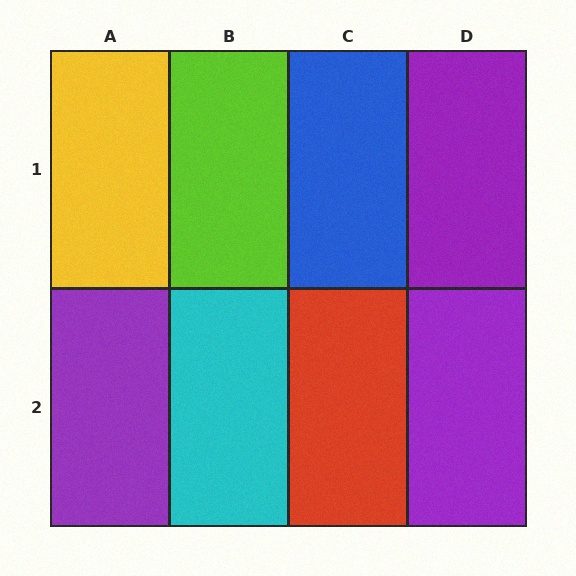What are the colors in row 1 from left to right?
Yellow, lime, blue, purple.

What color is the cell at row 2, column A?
Purple.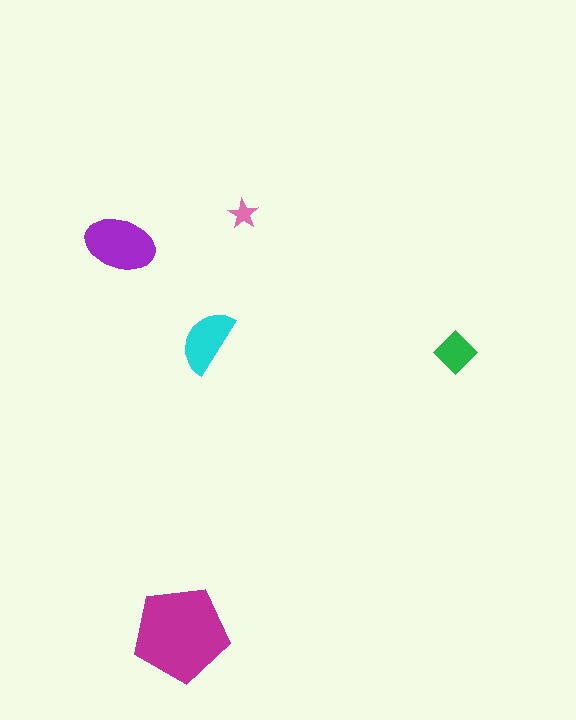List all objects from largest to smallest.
The magenta pentagon, the purple ellipse, the cyan semicircle, the green diamond, the pink star.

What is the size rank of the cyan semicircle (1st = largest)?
3rd.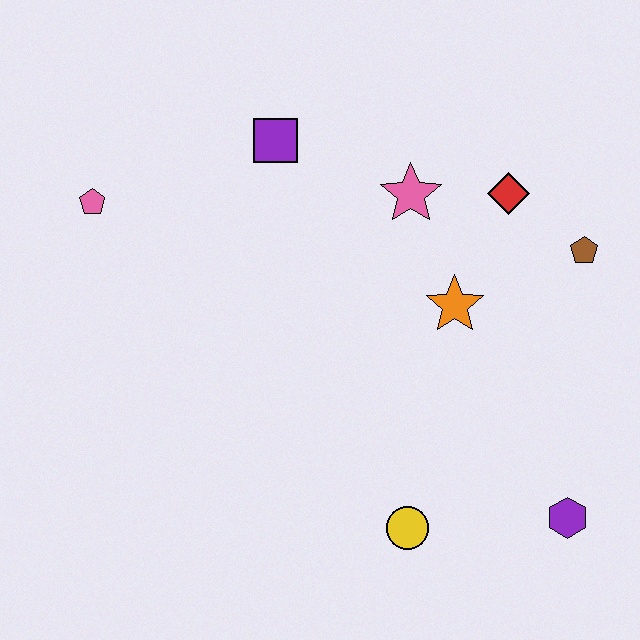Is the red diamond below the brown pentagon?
No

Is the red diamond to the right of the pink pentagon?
Yes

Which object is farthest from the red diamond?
The pink pentagon is farthest from the red diamond.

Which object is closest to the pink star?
The red diamond is closest to the pink star.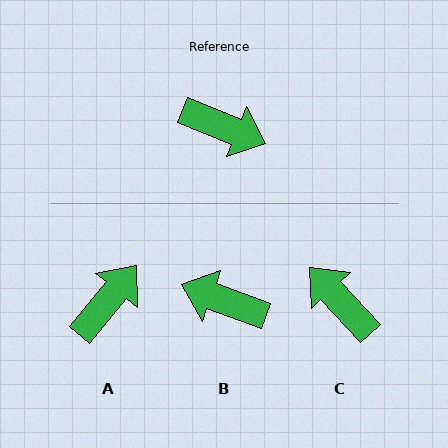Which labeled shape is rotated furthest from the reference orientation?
B, about 178 degrees away.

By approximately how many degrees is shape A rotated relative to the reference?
Approximately 73 degrees counter-clockwise.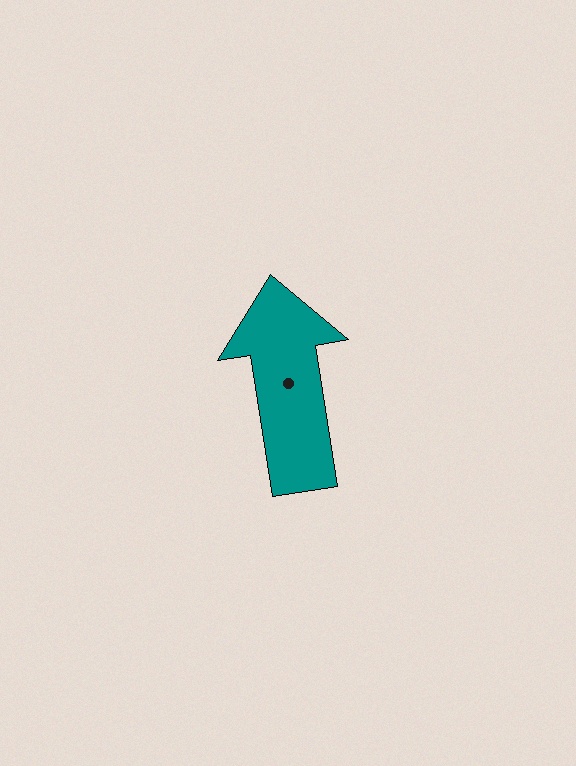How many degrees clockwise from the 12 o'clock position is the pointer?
Approximately 351 degrees.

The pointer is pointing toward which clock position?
Roughly 12 o'clock.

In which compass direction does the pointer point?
North.